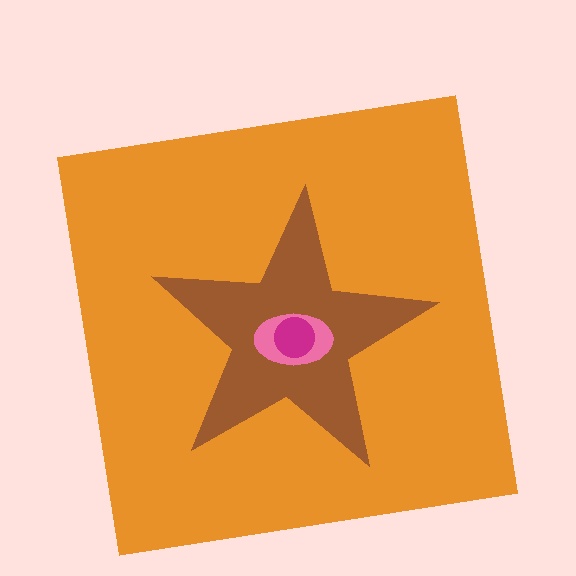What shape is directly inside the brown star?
The pink ellipse.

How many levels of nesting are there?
4.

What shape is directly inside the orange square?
The brown star.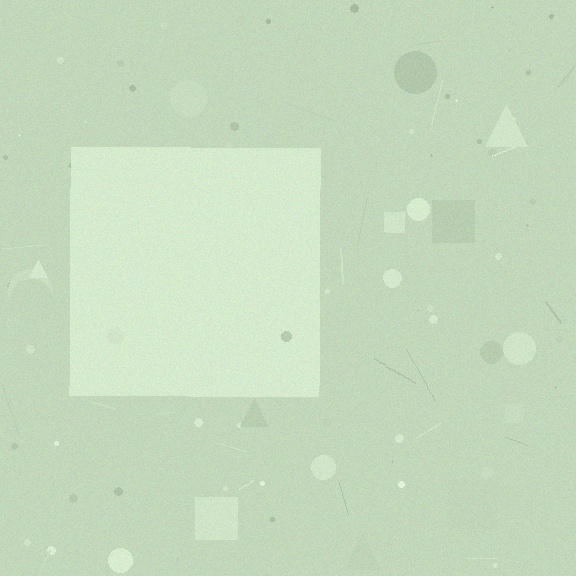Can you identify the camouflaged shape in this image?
The camouflaged shape is a square.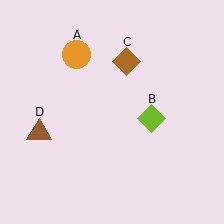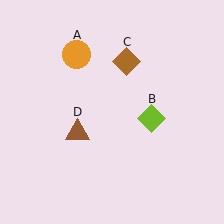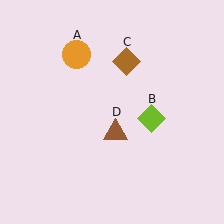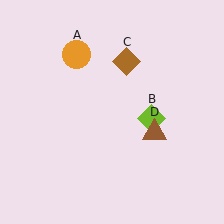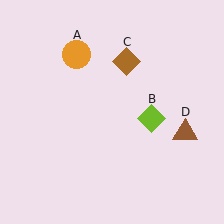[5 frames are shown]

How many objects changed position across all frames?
1 object changed position: brown triangle (object D).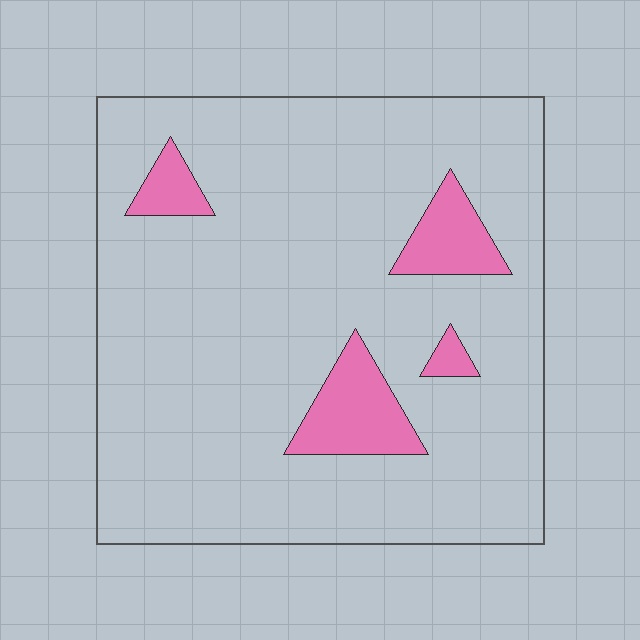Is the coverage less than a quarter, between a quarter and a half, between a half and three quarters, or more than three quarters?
Less than a quarter.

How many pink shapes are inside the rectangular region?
4.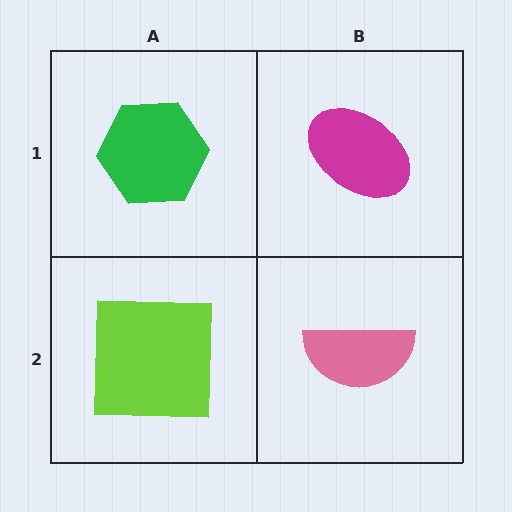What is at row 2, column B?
A pink semicircle.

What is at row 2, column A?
A lime square.